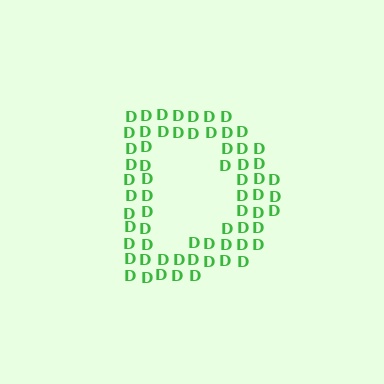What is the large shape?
The large shape is the letter D.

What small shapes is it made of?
It is made of small letter D's.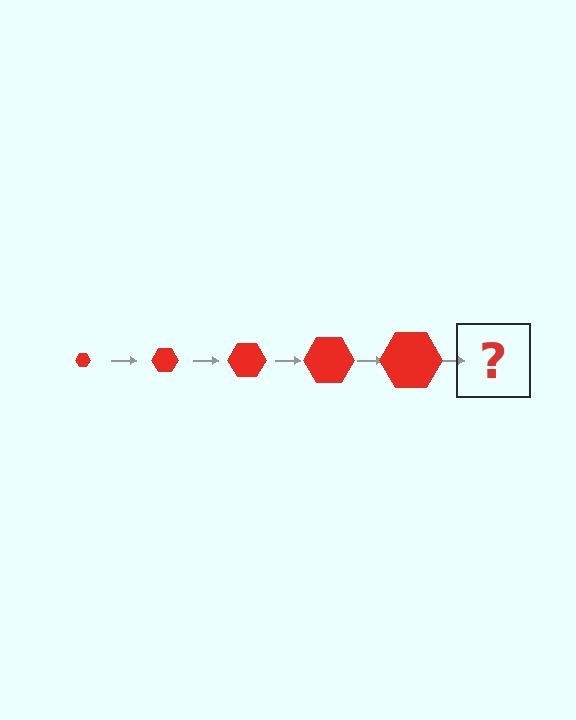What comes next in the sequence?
The next element should be a red hexagon, larger than the previous one.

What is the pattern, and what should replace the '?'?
The pattern is that the hexagon gets progressively larger each step. The '?' should be a red hexagon, larger than the previous one.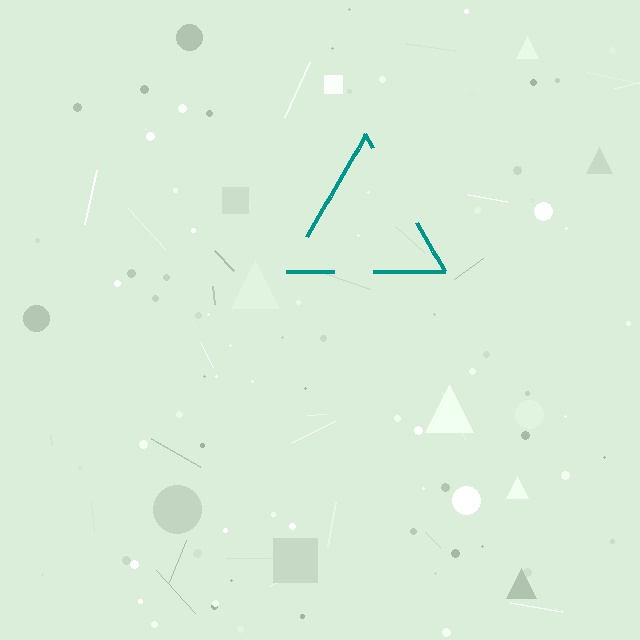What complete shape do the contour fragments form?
The contour fragments form a triangle.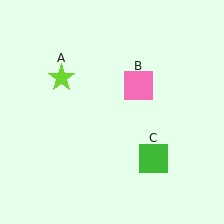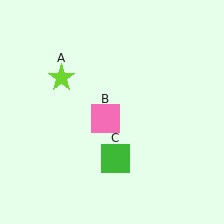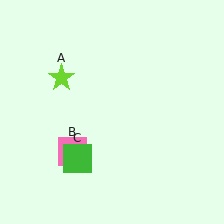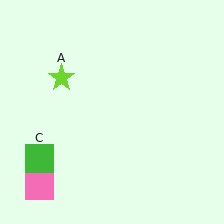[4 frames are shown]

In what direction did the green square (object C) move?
The green square (object C) moved left.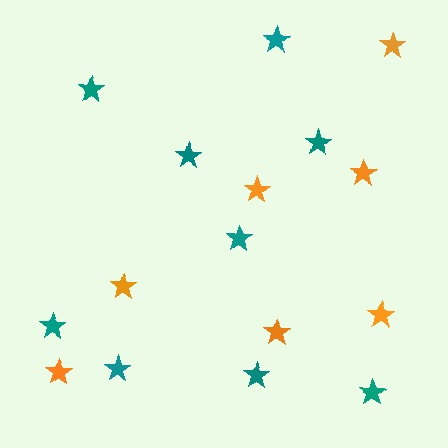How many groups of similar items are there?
There are 2 groups: one group of teal stars (9) and one group of orange stars (7).